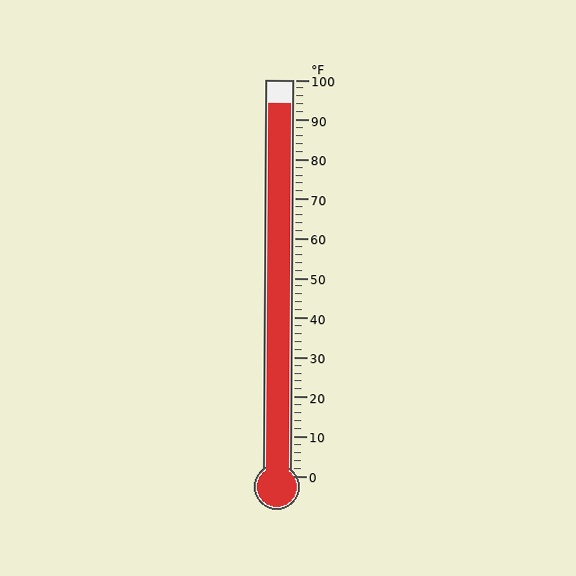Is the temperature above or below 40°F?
The temperature is above 40°F.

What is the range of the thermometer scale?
The thermometer scale ranges from 0°F to 100°F.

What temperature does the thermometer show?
The thermometer shows approximately 94°F.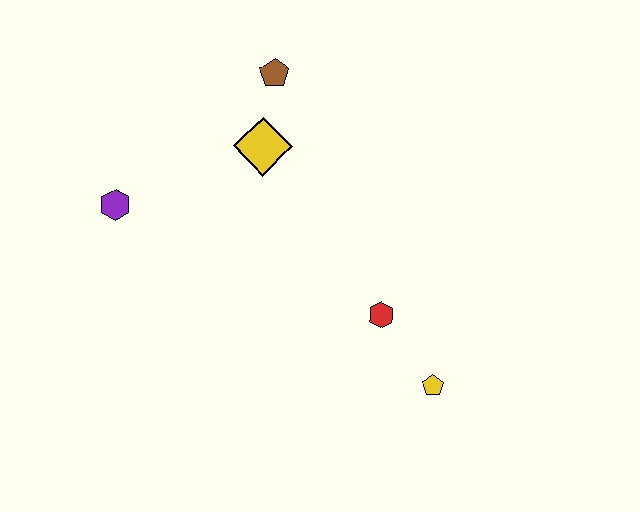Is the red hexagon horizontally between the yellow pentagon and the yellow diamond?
Yes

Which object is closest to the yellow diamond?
The brown pentagon is closest to the yellow diamond.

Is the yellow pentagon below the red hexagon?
Yes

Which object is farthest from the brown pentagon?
The yellow pentagon is farthest from the brown pentagon.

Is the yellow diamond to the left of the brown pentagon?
Yes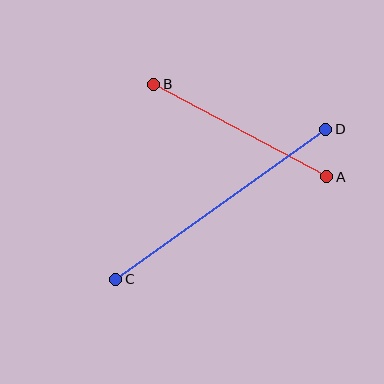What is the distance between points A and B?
The distance is approximately 196 pixels.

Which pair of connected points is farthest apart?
Points C and D are farthest apart.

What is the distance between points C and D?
The distance is approximately 258 pixels.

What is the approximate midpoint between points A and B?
The midpoint is at approximately (240, 131) pixels.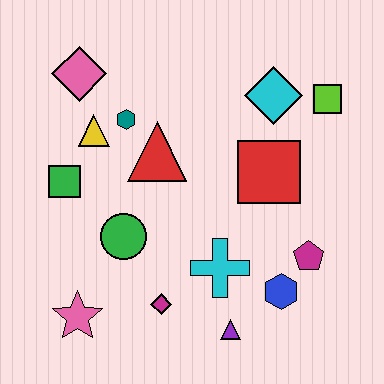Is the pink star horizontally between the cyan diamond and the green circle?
No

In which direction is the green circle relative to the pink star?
The green circle is above the pink star.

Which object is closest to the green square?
The yellow triangle is closest to the green square.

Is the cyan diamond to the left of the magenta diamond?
No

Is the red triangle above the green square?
Yes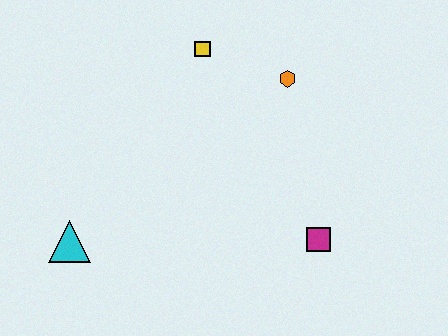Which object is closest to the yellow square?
The orange hexagon is closest to the yellow square.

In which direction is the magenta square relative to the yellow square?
The magenta square is below the yellow square.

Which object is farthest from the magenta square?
The cyan triangle is farthest from the magenta square.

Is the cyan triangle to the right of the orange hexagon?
No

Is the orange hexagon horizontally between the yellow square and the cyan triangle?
No